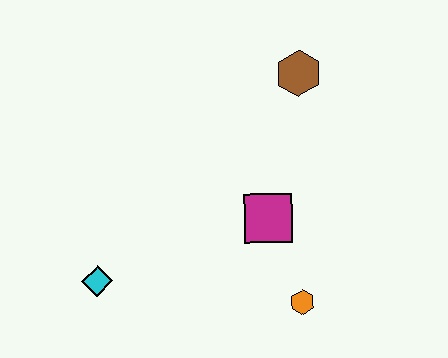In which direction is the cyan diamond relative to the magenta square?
The cyan diamond is to the left of the magenta square.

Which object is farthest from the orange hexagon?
The brown hexagon is farthest from the orange hexagon.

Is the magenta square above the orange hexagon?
Yes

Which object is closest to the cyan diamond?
The magenta square is closest to the cyan diamond.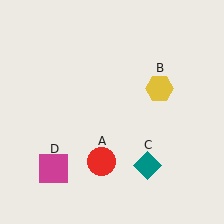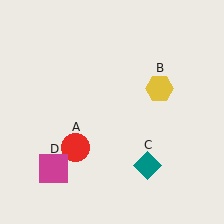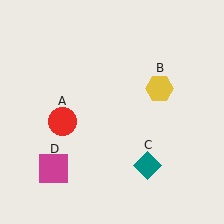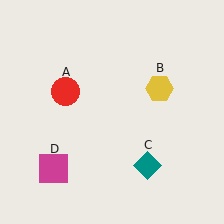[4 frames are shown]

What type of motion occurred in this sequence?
The red circle (object A) rotated clockwise around the center of the scene.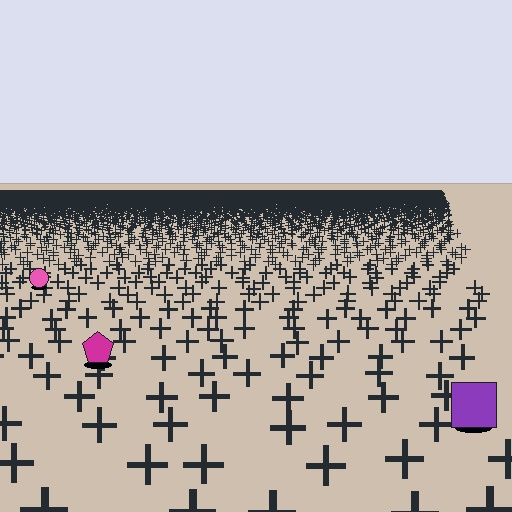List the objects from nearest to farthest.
From nearest to farthest: the purple square, the magenta pentagon, the pink circle.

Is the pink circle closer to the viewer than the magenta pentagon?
No. The magenta pentagon is closer — you can tell from the texture gradient: the ground texture is coarser near it.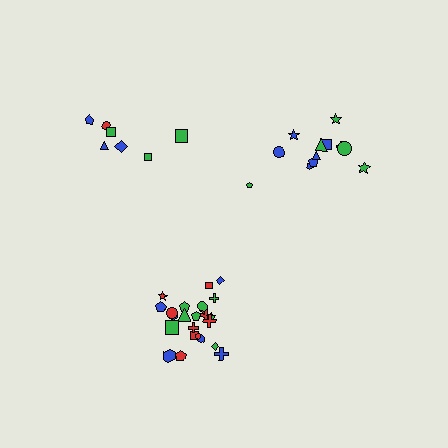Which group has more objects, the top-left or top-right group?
The top-right group.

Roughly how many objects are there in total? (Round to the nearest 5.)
Roughly 45 objects in total.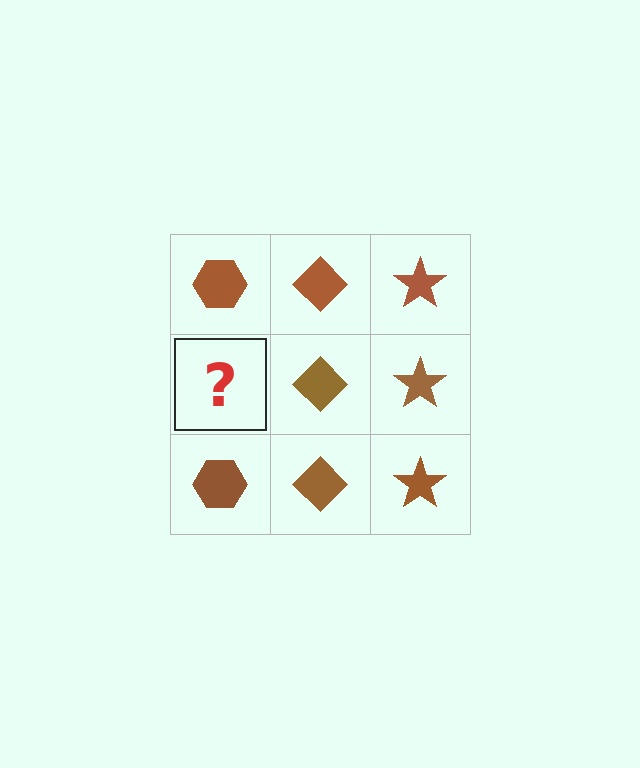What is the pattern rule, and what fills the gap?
The rule is that each column has a consistent shape. The gap should be filled with a brown hexagon.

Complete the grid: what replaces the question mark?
The question mark should be replaced with a brown hexagon.